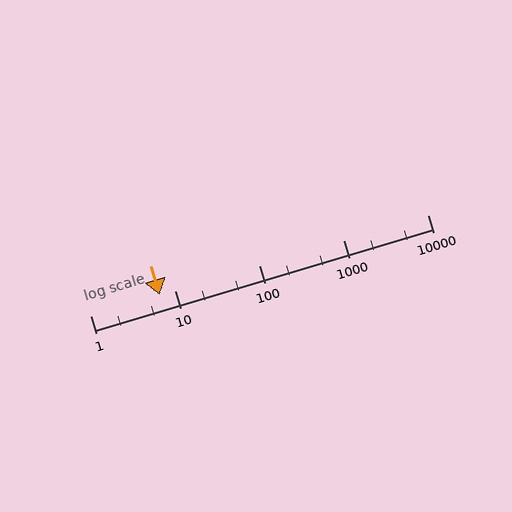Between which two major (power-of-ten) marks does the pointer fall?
The pointer is between 1 and 10.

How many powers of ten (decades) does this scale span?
The scale spans 4 decades, from 1 to 10000.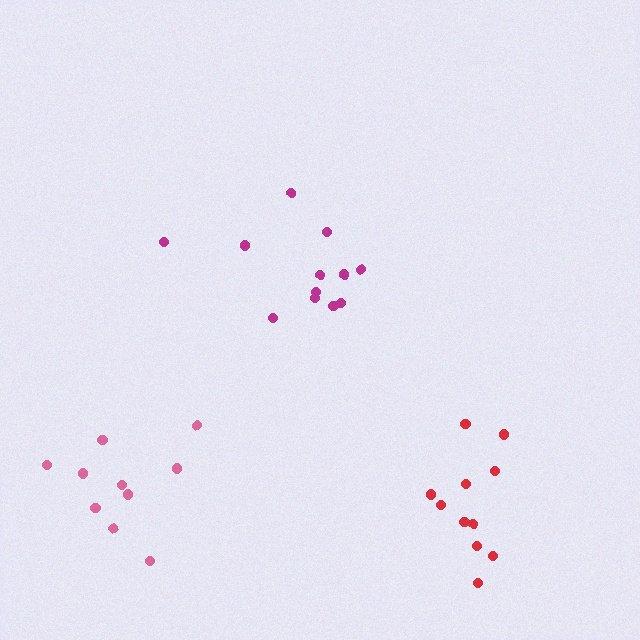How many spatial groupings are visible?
There are 3 spatial groupings.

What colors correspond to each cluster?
The clusters are colored: pink, magenta, red.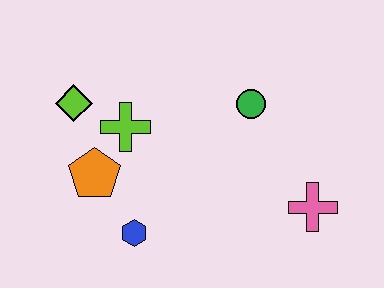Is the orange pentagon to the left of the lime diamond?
No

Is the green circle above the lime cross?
Yes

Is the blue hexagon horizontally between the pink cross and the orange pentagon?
Yes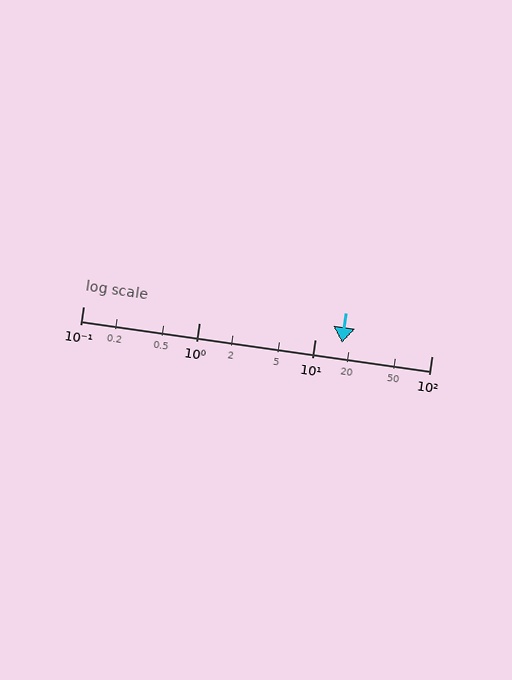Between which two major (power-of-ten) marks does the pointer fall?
The pointer is between 10 and 100.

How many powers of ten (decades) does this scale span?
The scale spans 3 decades, from 0.1 to 100.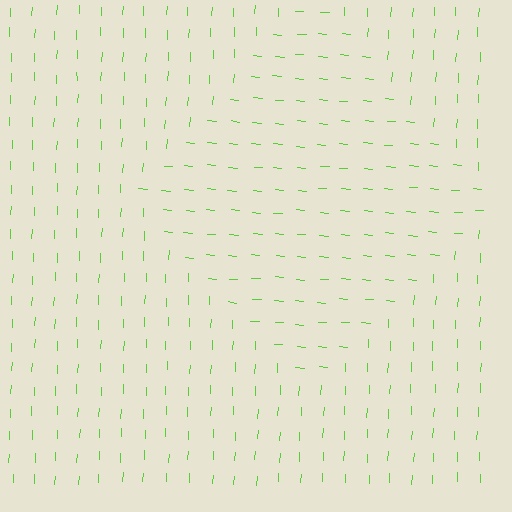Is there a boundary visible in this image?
Yes, there is a texture boundary formed by a change in line orientation.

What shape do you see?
I see a diamond.